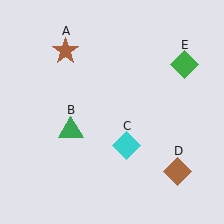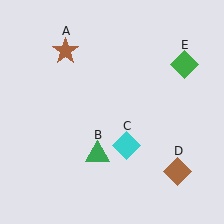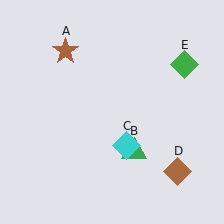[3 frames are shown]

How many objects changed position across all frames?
1 object changed position: green triangle (object B).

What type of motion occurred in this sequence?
The green triangle (object B) rotated counterclockwise around the center of the scene.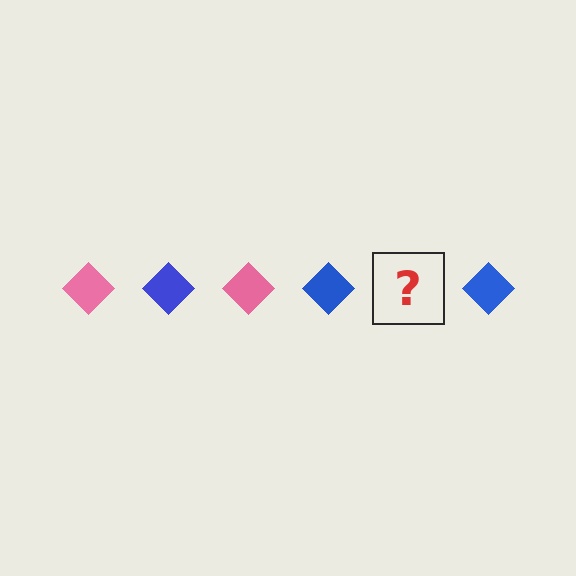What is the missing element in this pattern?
The missing element is a pink diamond.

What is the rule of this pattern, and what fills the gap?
The rule is that the pattern cycles through pink, blue diamonds. The gap should be filled with a pink diamond.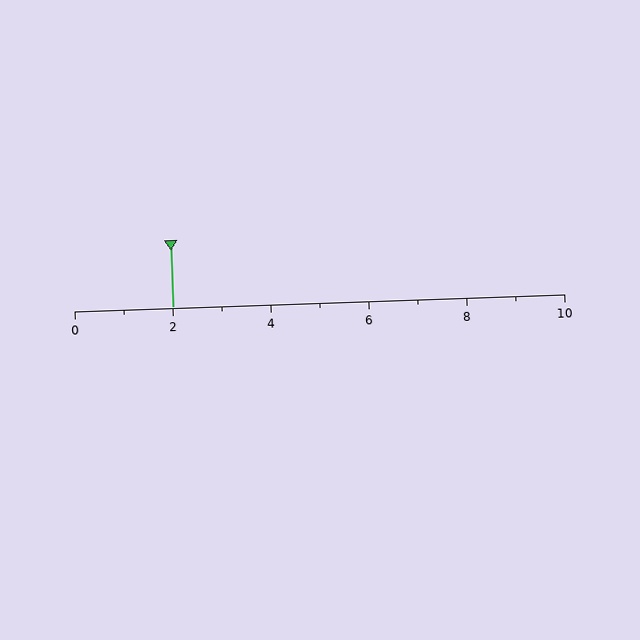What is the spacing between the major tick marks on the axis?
The major ticks are spaced 2 apart.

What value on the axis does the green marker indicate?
The marker indicates approximately 2.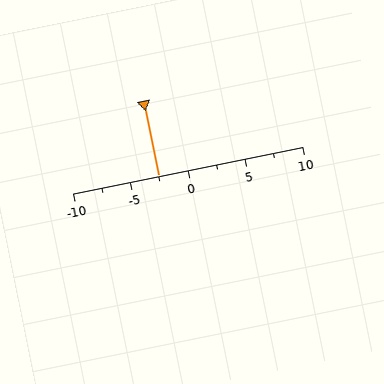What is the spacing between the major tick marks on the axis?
The major ticks are spaced 5 apart.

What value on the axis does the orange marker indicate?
The marker indicates approximately -2.5.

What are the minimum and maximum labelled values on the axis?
The axis runs from -10 to 10.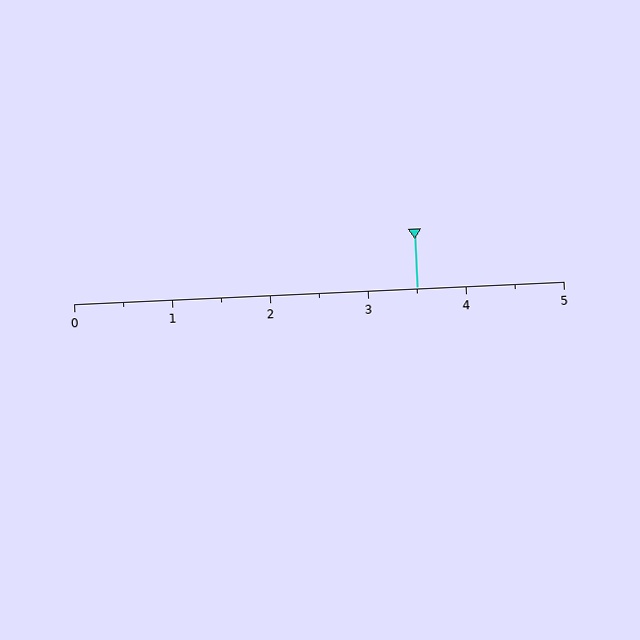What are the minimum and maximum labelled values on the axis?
The axis runs from 0 to 5.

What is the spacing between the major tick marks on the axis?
The major ticks are spaced 1 apart.